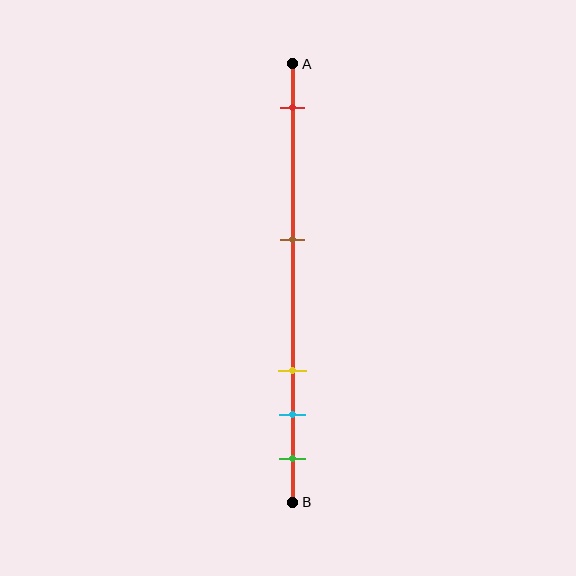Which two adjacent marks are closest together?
The cyan and green marks are the closest adjacent pair.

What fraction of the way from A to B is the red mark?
The red mark is approximately 10% (0.1) of the way from A to B.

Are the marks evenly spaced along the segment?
No, the marks are not evenly spaced.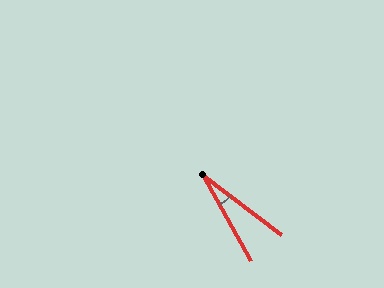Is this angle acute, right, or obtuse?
It is acute.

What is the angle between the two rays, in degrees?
Approximately 24 degrees.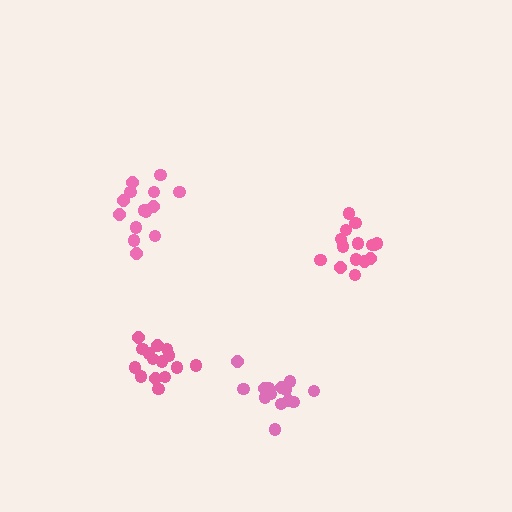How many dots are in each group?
Group 1: 15 dots, Group 2: 15 dots, Group 3: 15 dots, Group 4: 15 dots (60 total).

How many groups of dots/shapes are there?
There are 4 groups.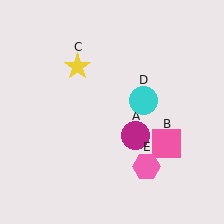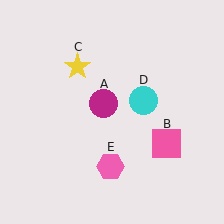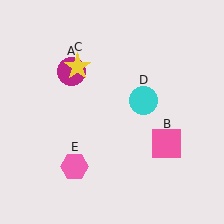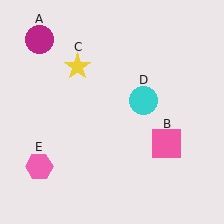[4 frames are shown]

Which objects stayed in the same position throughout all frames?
Pink square (object B) and yellow star (object C) and cyan circle (object D) remained stationary.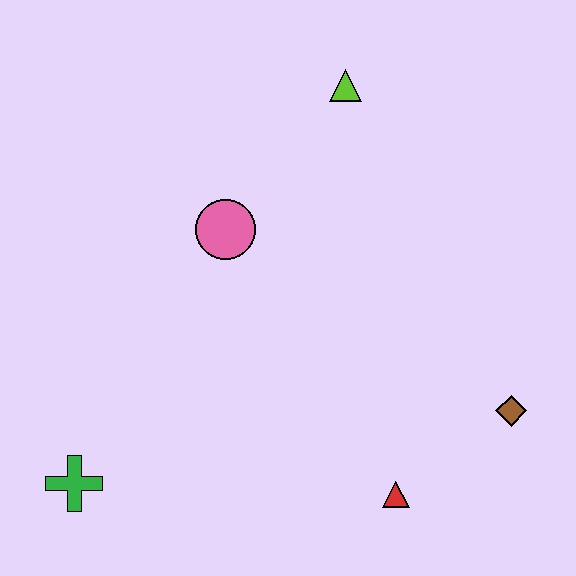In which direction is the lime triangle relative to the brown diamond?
The lime triangle is above the brown diamond.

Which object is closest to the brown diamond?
The red triangle is closest to the brown diamond.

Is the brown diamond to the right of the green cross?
Yes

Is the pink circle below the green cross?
No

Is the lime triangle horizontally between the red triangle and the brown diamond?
No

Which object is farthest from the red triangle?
The lime triangle is farthest from the red triangle.